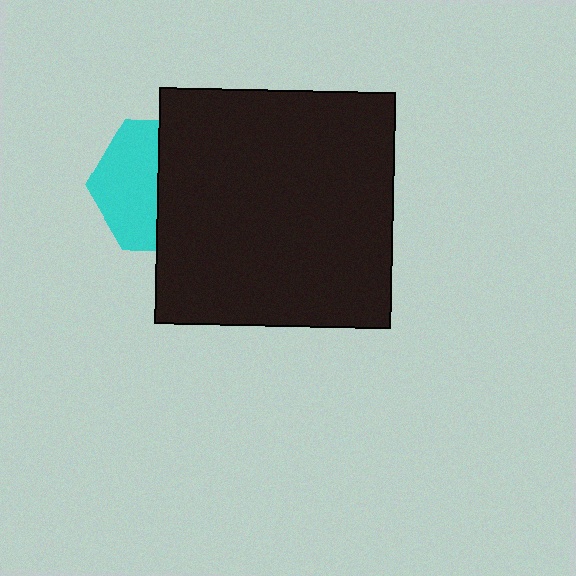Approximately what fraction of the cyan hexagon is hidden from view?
Roughly 53% of the cyan hexagon is hidden behind the black square.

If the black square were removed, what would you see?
You would see the complete cyan hexagon.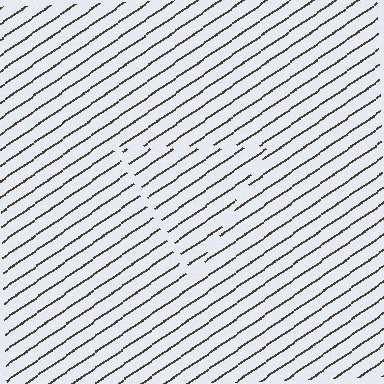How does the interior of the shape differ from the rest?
The interior of the shape contains the same grating, shifted by half a period — the contour is defined by the phase discontinuity where line-ends from the inner and outer gratings abut.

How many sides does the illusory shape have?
3 sides — the line-ends trace a triangle.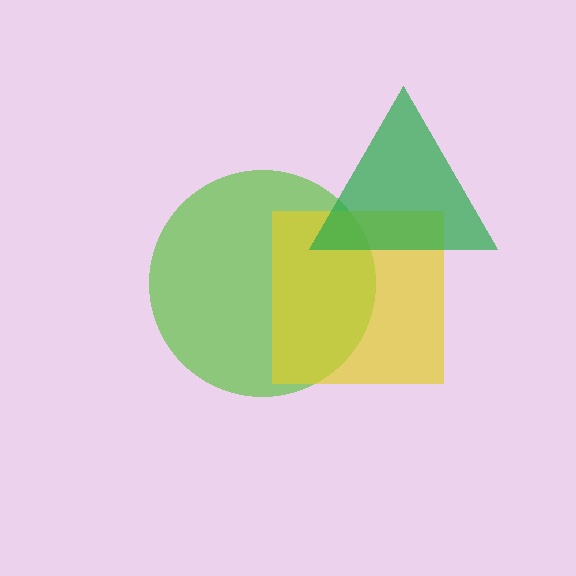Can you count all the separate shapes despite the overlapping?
Yes, there are 3 separate shapes.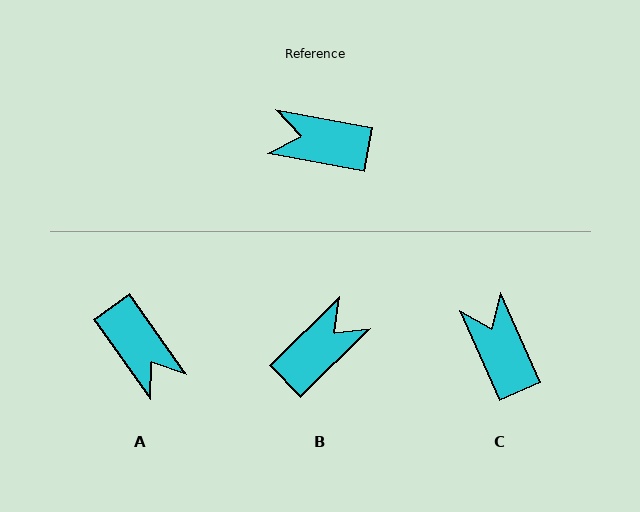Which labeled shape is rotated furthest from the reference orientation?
A, about 136 degrees away.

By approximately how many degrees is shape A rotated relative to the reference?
Approximately 136 degrees counter-clockwise.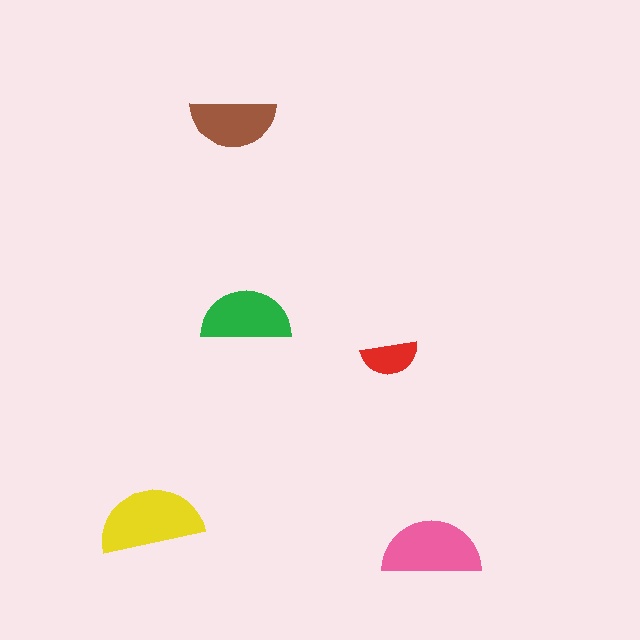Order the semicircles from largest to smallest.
the yellow one, the pink one, the green one, the brown one, the red one.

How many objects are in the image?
There are 5 objects in the image.